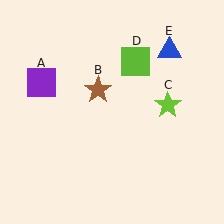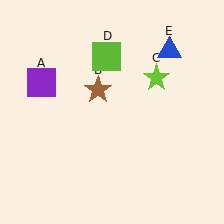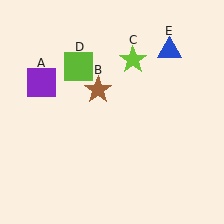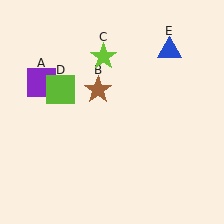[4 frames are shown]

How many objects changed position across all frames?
2 objects changed position: lime star (object C), lime square (object D).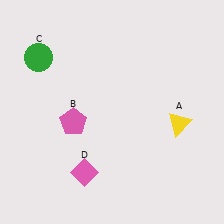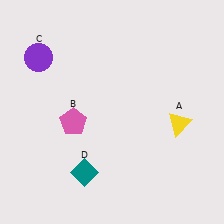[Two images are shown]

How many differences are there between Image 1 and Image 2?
There are 2 differences between the two images.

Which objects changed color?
C changed from green to purple. D changed from pink to teal.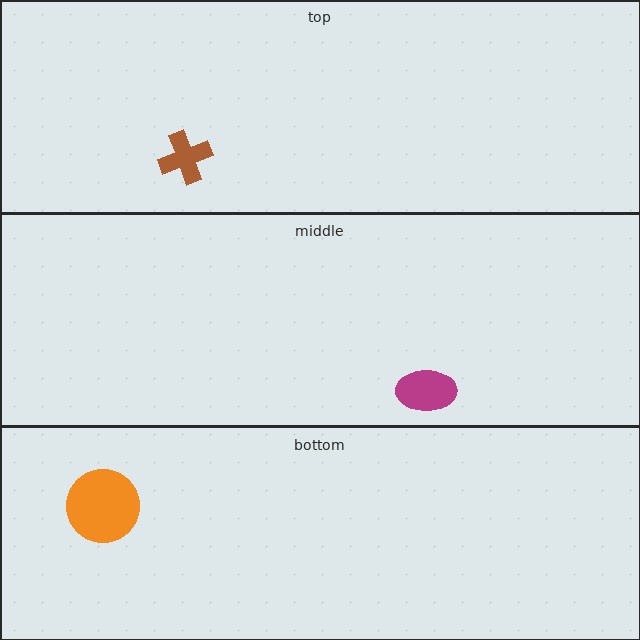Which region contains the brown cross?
The top region.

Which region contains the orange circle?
The bottom region.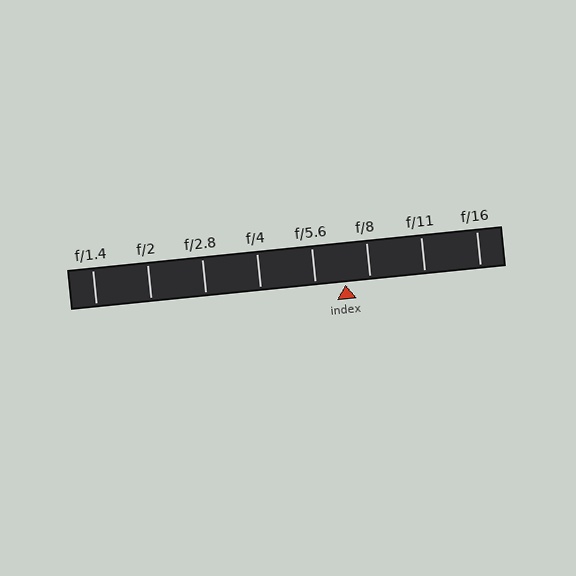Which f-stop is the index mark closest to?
The index mark is closest to f/8.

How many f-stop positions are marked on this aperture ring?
There are 8 f-stop positions marked.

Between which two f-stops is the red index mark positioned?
The index mark is between f/5.6 and f/8.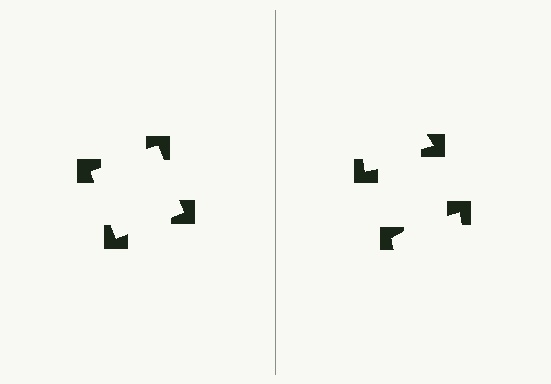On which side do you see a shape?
An illusory square appears on the left side. On the right side the wedge cuts are rotated, so no coherent shape forms.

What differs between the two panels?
The notched squares are positioned identically on both sides; only the wedge orientations differ. On the left they align to a square; on the right they are misaligned.